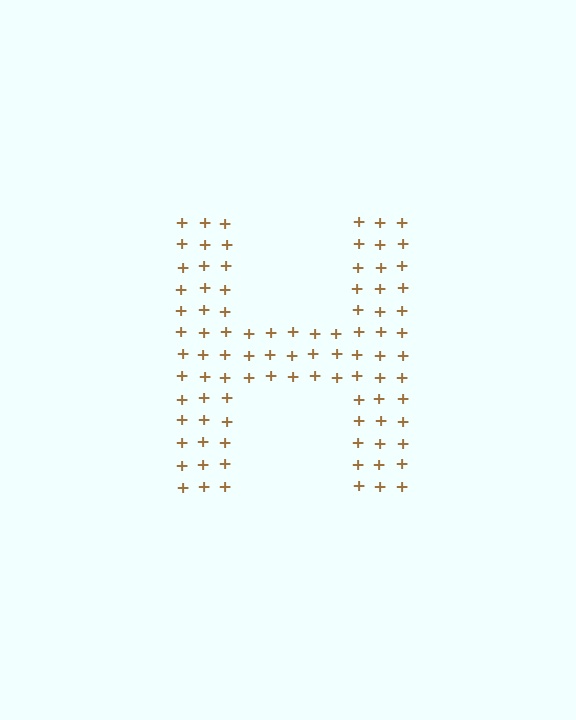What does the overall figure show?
The overall figure shows the letter H.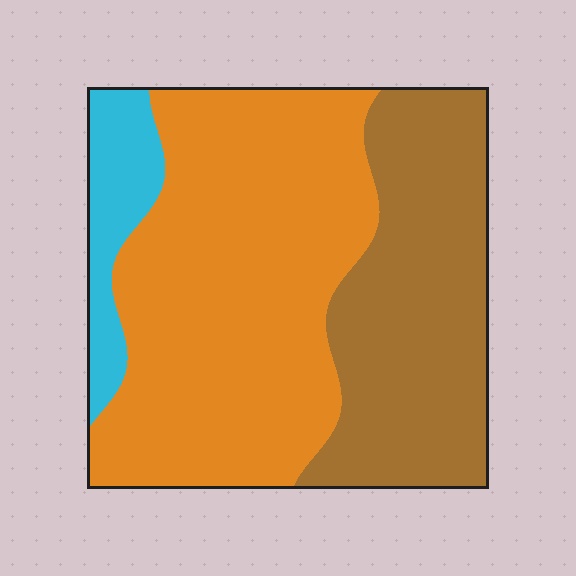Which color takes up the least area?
Cyan, at roughly 10%.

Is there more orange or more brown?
Orange.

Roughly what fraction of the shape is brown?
Brown takes up between a third and a half of the shape.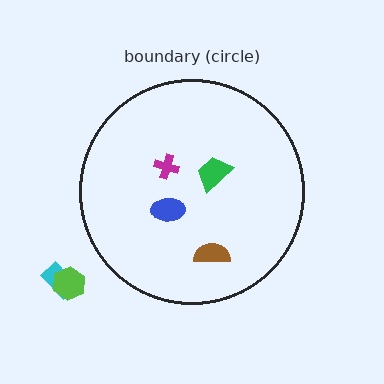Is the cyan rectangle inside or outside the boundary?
Outside.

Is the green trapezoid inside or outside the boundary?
Inside.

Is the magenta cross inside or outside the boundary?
Inside.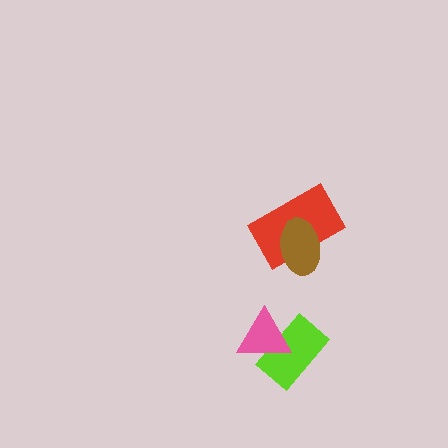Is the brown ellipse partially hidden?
No, no other shape covers it.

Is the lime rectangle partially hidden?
Yes, it is partially covered by another shape.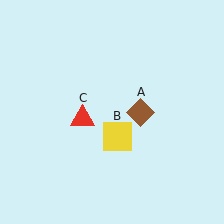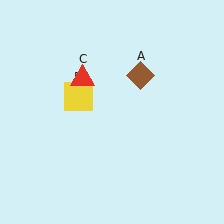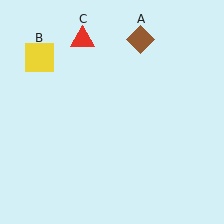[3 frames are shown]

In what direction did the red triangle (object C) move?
The red triangle (object C) moved up.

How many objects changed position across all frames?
3 objects changed position: brown diamond (object A), yellow square (object B), red triangle (object C).